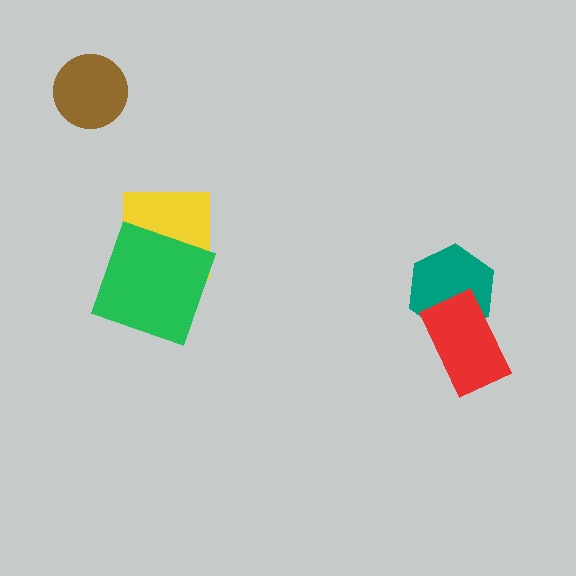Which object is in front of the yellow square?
The green square is in front of the yellow square.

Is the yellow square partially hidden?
Yes, it is partially covered by another shape.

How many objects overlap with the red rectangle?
1 object overlaps with the red rectangle.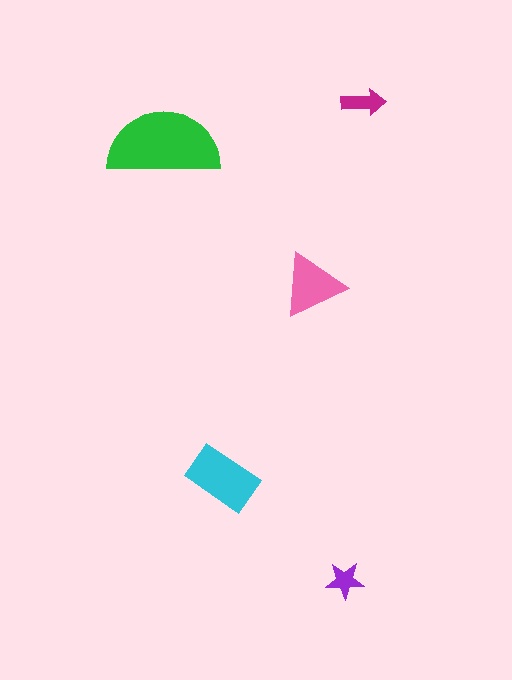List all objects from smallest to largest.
The purple star, the magenta arrow, the pink triangle, the cyan rectangle, the green semicircle.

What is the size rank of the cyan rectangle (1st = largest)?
2nd.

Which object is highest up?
The magenta arrow is topmost.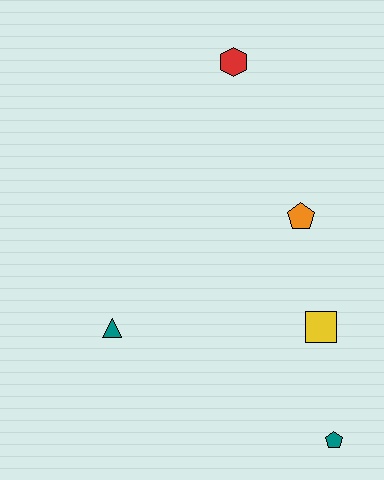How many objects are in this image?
There are 5 objects.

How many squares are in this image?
There is 1 square.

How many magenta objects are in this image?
There are no magenta objects.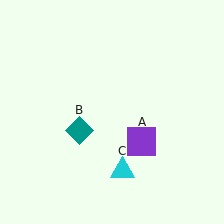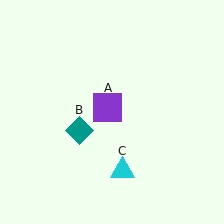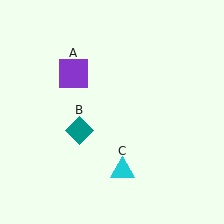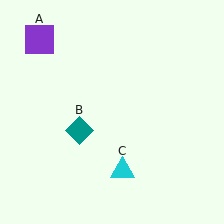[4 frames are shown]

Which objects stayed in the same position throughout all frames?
Teal diamond (object B) and cyan triangle (object C) remained stationary.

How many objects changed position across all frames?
1 object changed position: purple square (object A).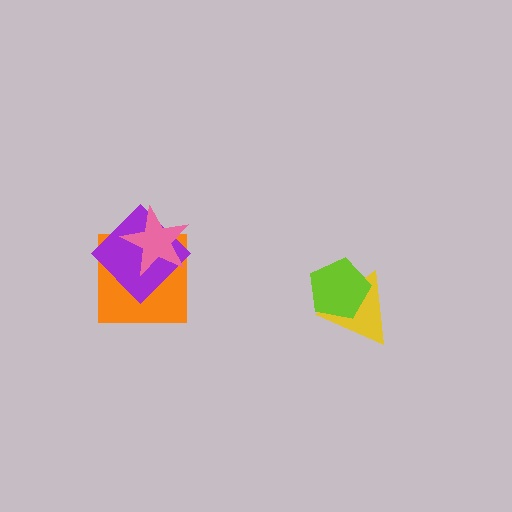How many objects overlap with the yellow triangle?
1 object overlaps with the yellow triangle.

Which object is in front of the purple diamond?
The pink star is in front of the purple diamond.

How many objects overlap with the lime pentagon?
1 object overlaps with the lime pentagon.